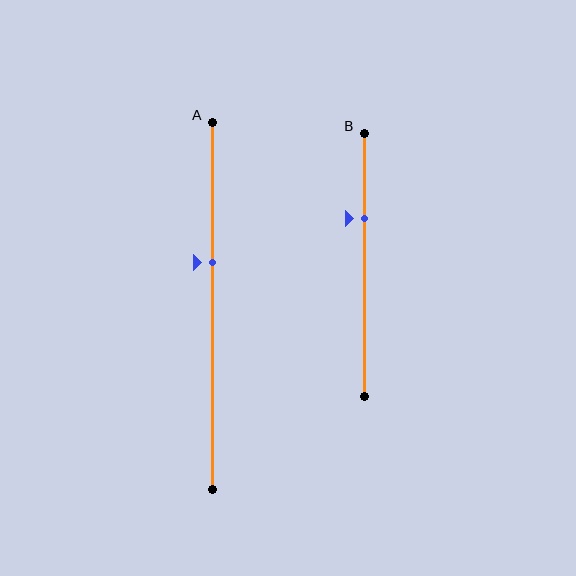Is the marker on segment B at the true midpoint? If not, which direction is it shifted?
No, the marker on segment B is shifted upward by about 18% of the segment length.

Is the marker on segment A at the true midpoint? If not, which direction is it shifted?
No, the marker on segment A is shifted upward by about 12% of the segment length.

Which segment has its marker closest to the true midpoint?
Segment A has its marker closest to the true midpoint.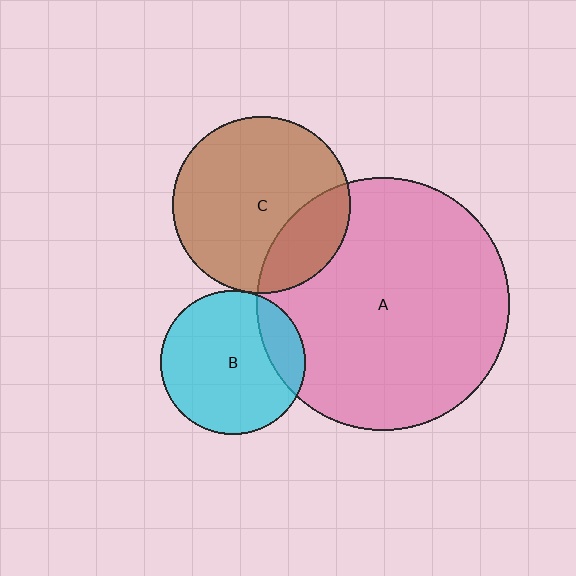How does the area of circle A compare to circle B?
Approximately 3.1 times.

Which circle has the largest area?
Circle A (pink).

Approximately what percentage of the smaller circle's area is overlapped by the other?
Approximately 25%.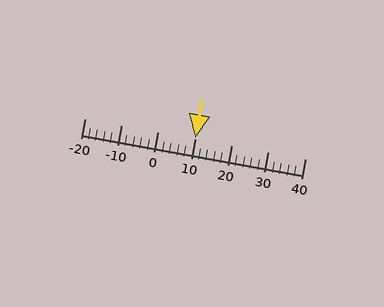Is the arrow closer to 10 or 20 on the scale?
The arrow is closer to 10.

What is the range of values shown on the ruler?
The ruler shows values from -20 to 40.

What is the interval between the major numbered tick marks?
The major tick marks are spaced 10 units apart.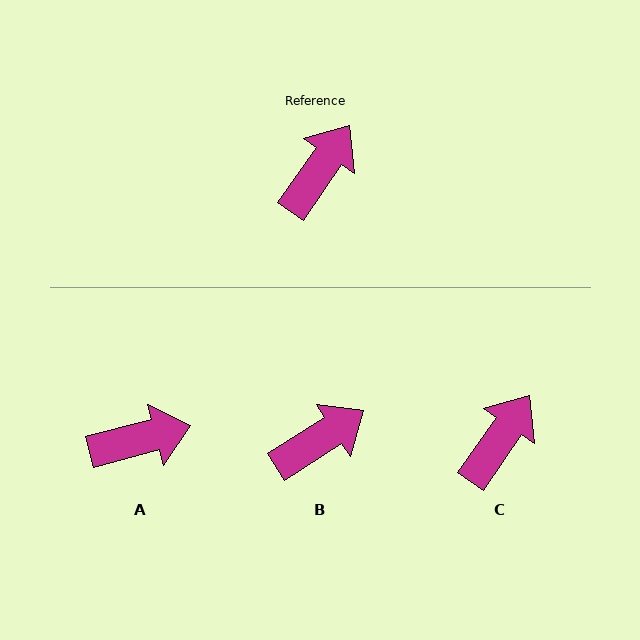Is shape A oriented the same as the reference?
No, it is off by about 41 degrees.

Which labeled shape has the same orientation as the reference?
C.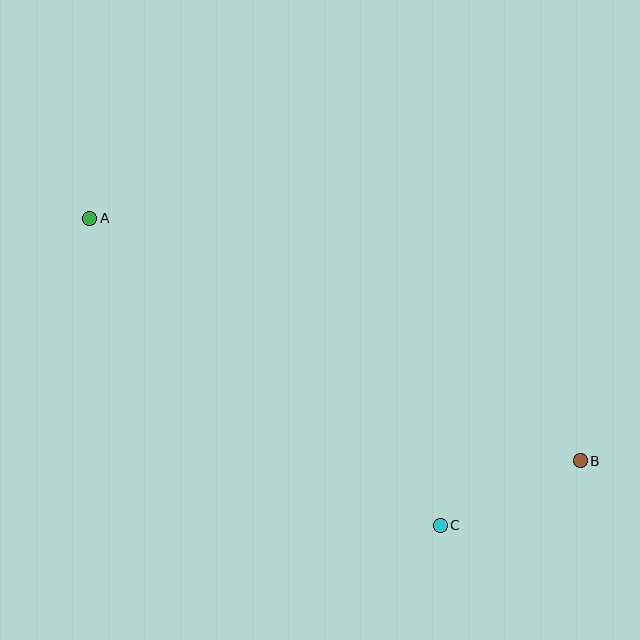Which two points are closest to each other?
Points B and C are closest to each other.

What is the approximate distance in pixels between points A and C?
The distance between A and C is approximately 466 pixels.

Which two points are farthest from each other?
Points A and B are farthest from each other.